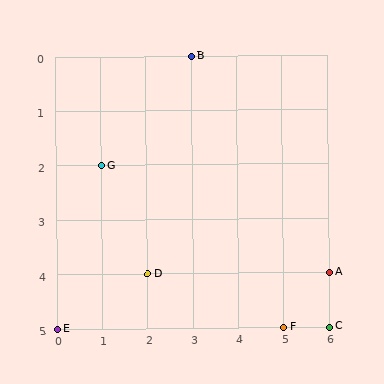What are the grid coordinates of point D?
Point D is at grid coordinates (2, 4).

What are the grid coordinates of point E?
Point E is at grid coordinates (0, 5).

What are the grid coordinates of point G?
Point G is at grid coordinates (1, 2).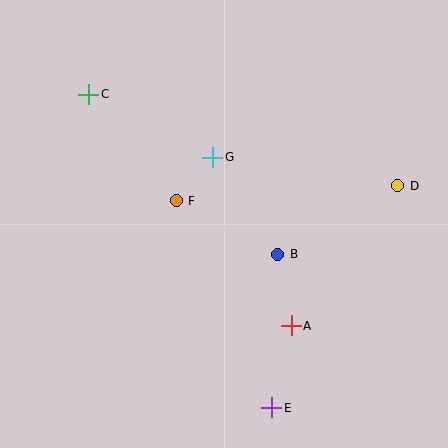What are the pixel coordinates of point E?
Point E is at (272, 408).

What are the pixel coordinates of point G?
Point G is at (213, 157).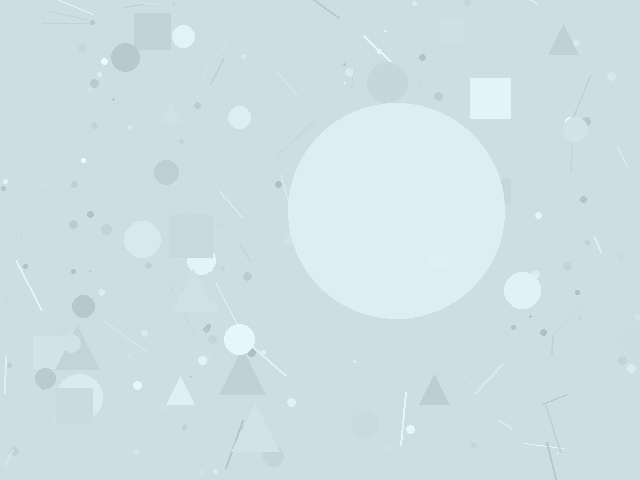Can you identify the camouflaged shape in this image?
The camouflaged shape is a circle.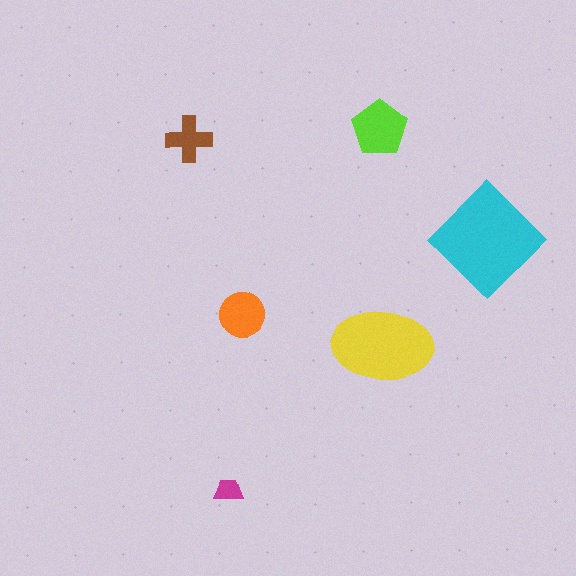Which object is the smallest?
The magenta trapezoid.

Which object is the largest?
The cyan diamond.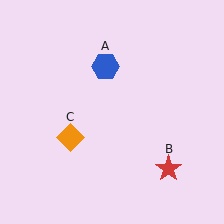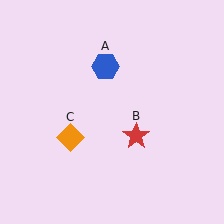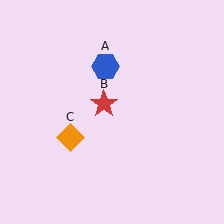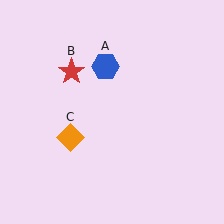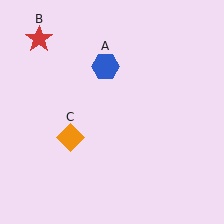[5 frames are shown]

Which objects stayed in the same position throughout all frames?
Blue hexagon (object A) and orange diamond (object C) remained stationary.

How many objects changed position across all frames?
1 object changed position: red star (object B).